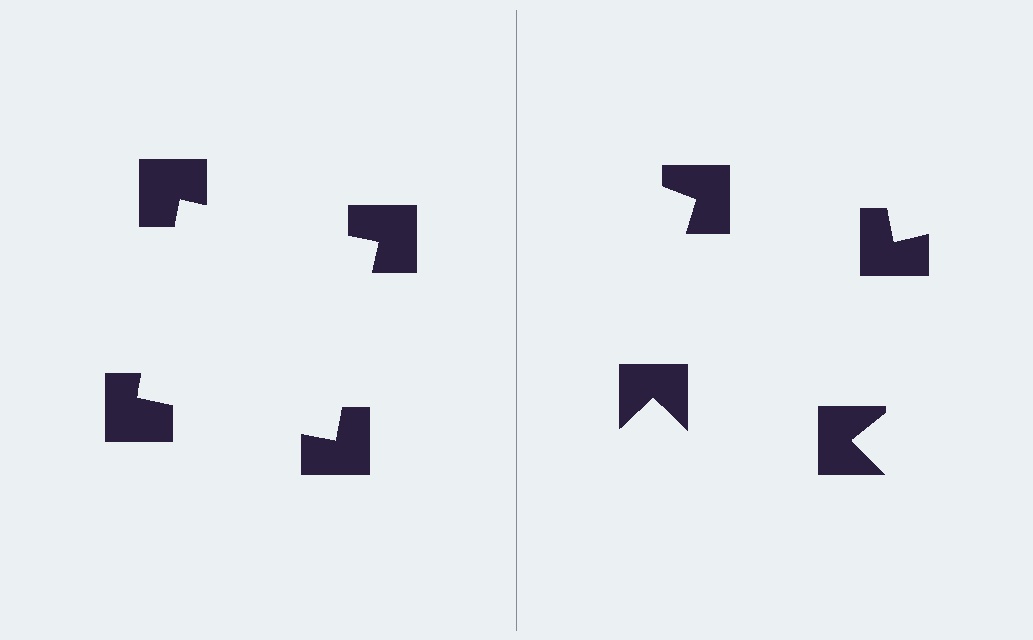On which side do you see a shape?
An illusory square appears on the left side. On the right side the wedge cuts are rotated, so no coherent shape forms.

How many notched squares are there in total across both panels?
8 — 4 on each side.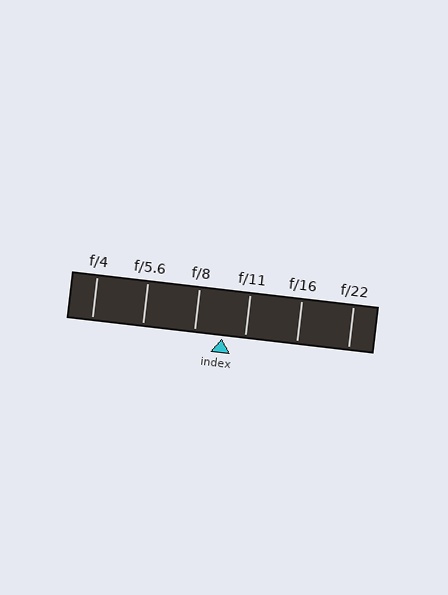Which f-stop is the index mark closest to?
The index mark is closest to f/11.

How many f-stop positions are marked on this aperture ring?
There are 6 f-stop positions marked.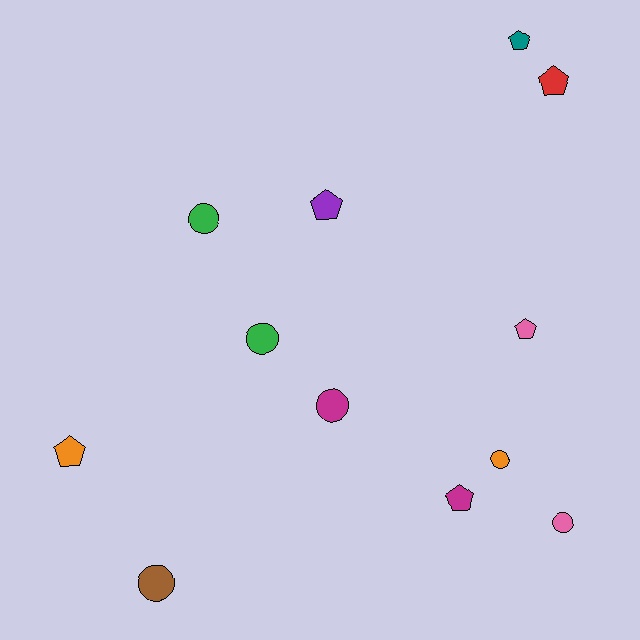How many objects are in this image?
There are 12 objects.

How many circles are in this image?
There are 6 circles.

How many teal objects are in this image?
There is 1 teal object.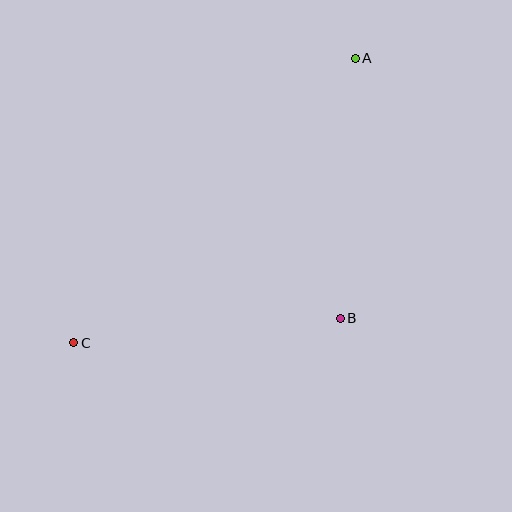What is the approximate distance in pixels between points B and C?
The distance between B and C is approximately 268 pixels.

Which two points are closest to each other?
Points A and B are closest to each other.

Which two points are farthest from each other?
Points A and C are farthest from each other.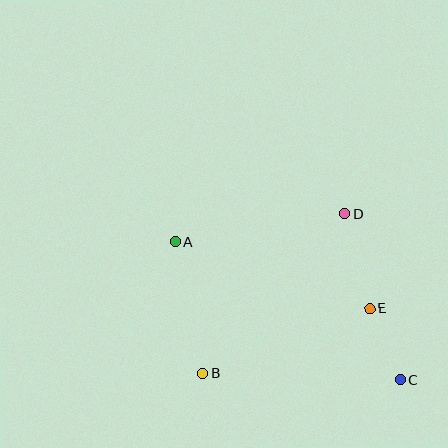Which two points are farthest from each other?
Points A and C are farthest from each other.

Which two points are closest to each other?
Points C and E are closest to each other.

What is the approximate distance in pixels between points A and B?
The distance between A and B is approximately 135 pixels.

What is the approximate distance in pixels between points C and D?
The distance between C and D is approximately 175 pixels.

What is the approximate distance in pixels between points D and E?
The distance between D and E is approximately 98 pixels.